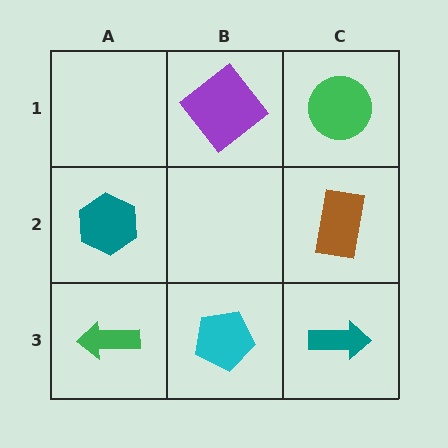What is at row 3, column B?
A cyan pentagon.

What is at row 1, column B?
A purple diamond.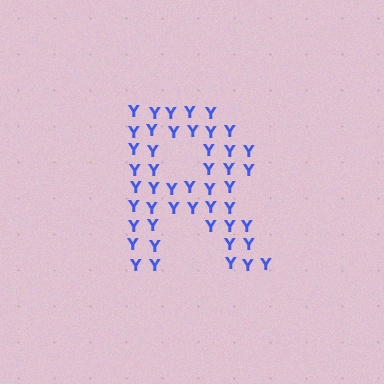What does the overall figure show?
The overall figure shows the letter R.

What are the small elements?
The small elements are letter Y's.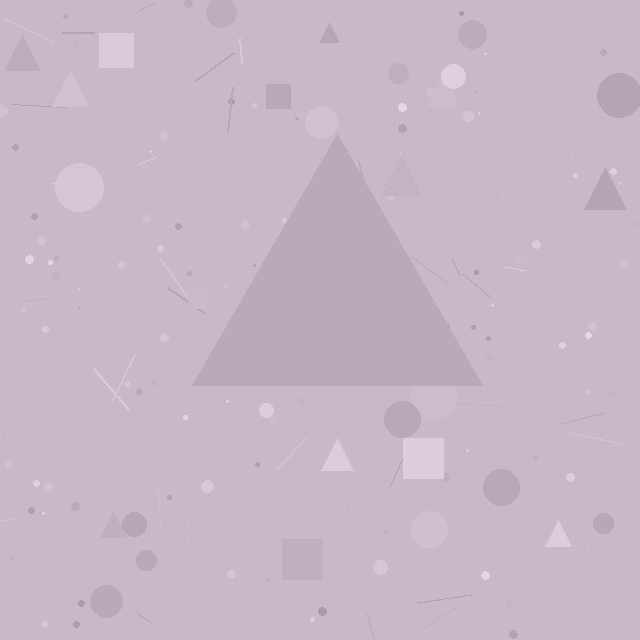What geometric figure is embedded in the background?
A triangle is embedded in the background.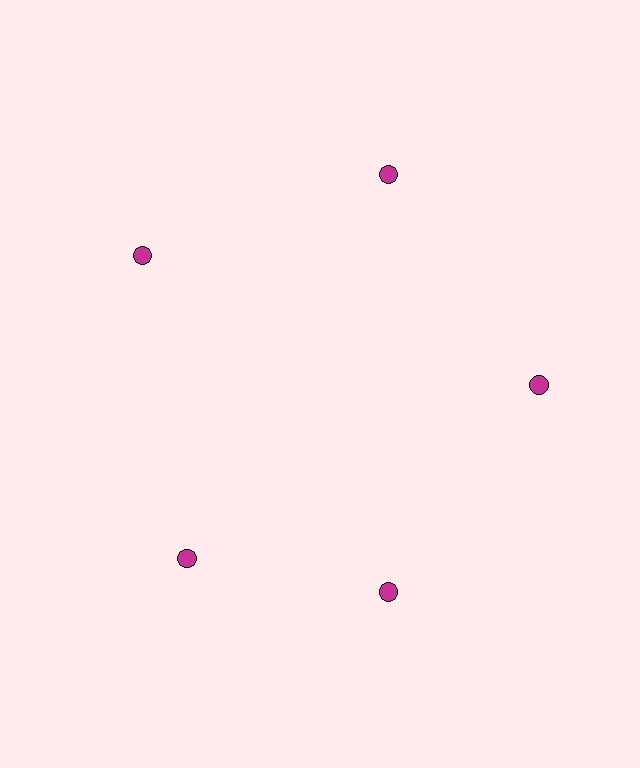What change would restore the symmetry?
The symmetry would be restored by rotating it back into even spacing with its neighbors so that all 5 circles sit at equal angles and equal distance from the center.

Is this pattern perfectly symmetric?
No. The 5 magenta circles are arranged in a ring, but one element near the 8 o'clock position is rotated out of alignment along the ring, breaking the 5-fold rotational symmetry.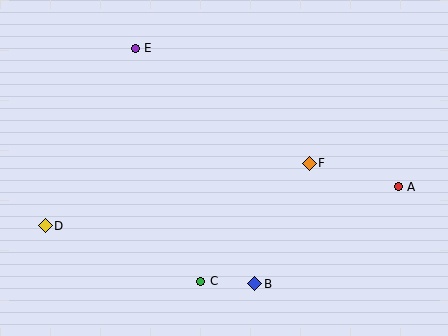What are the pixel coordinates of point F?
Point F is at (309, 163).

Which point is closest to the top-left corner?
Point E is closest to the top-left corner.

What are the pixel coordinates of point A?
Point A is at (398, 187).